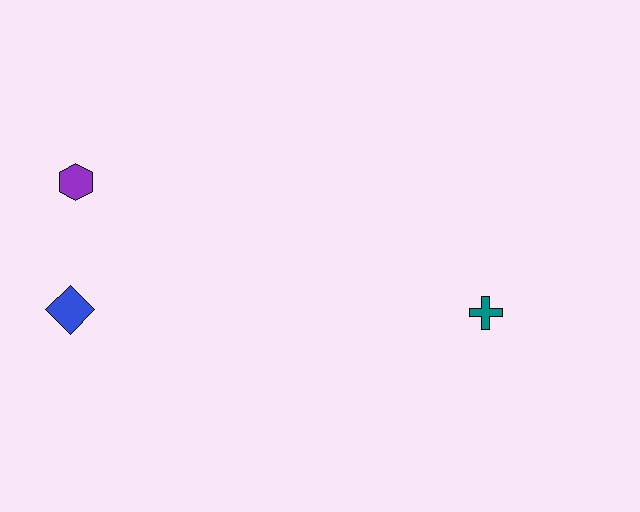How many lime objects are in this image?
There are no lime objects.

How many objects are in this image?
There are 3 objects.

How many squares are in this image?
There are no squares.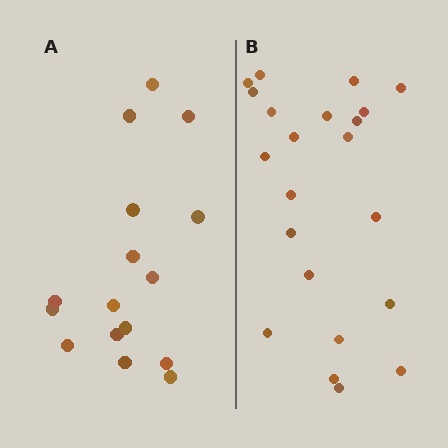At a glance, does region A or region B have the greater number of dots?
Region B (the right region) has more dots.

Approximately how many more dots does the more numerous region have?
Region B has about 6 more dots than region A.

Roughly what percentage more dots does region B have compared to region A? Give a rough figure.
About 40% more.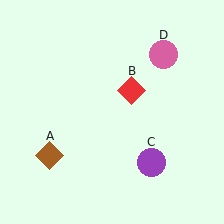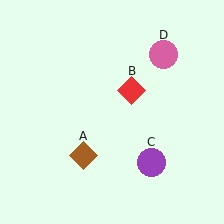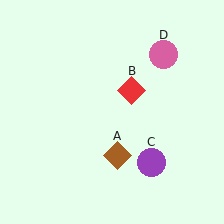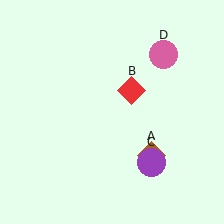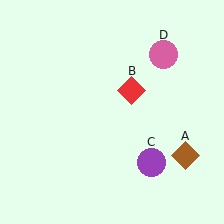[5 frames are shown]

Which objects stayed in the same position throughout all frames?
Red diamond (object B) and purple circle (object C) and pink circle (object D) remained stationary.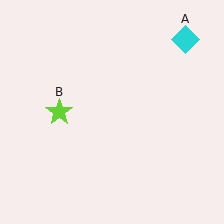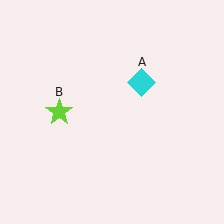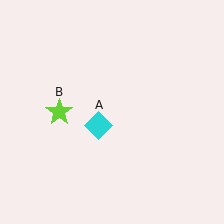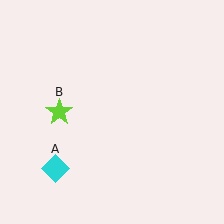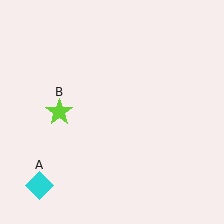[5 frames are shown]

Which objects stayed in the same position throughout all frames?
Lime star (object B) remained stationary.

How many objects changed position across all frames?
1 object changed position: cyan diamond (object A).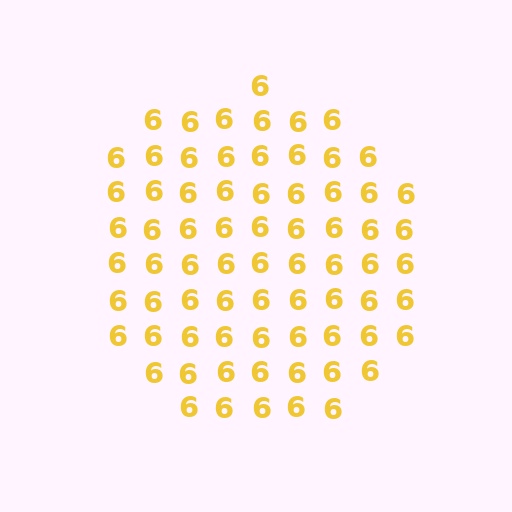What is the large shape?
The large shape is a circle.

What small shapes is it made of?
It is made of small digit 6's.